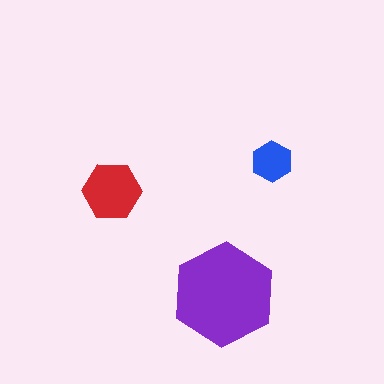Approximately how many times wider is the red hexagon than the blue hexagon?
About 1.5 times wider.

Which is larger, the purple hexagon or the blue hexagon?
The purple one.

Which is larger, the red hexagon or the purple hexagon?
The purple one.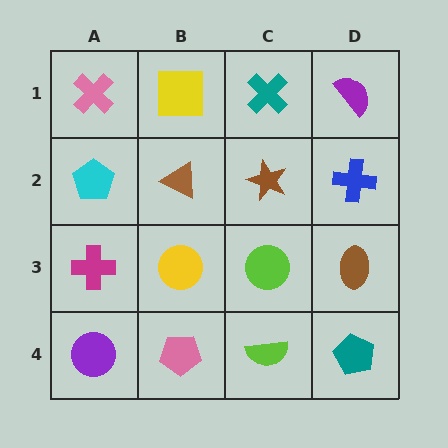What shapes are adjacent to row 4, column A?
A magenta cross (row 3, column A), a pink pentagon (row 4, column B).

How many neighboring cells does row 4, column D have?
2.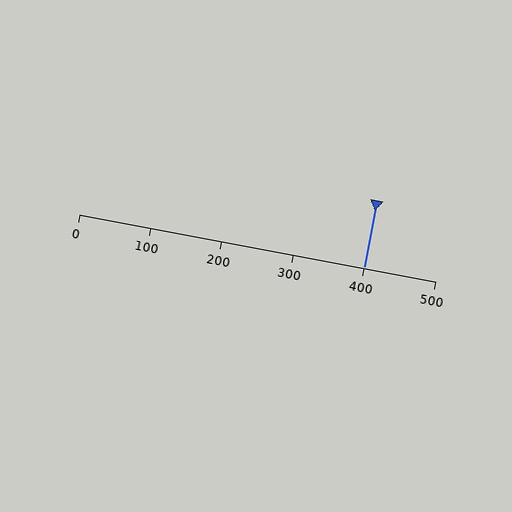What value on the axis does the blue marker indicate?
The marker indicates approximately 400.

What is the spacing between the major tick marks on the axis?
The major ticks are spaced 100 apart.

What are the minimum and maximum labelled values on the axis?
The axis runs from 0 to 500.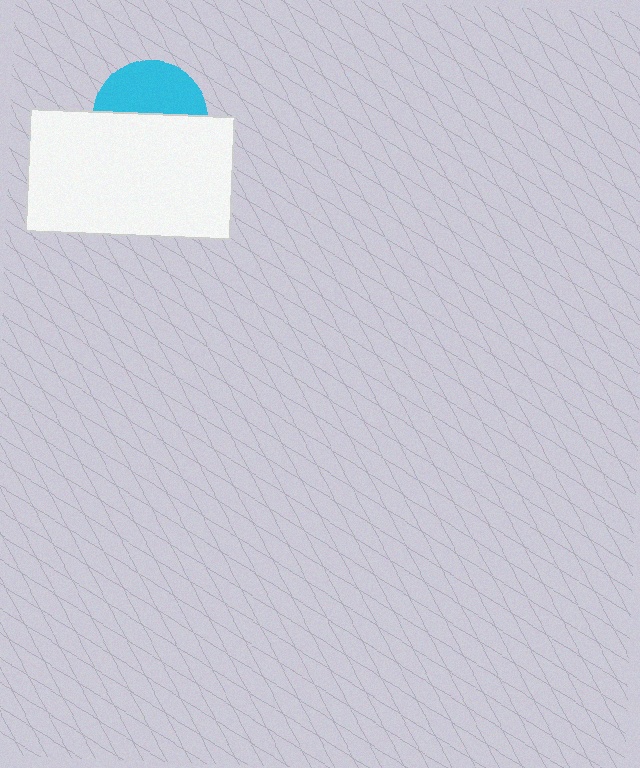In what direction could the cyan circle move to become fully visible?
The cyan circle could move up. That would shift it out from behind the white rectangle entirely.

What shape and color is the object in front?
The object in front is a white rectangle.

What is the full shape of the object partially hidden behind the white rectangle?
The partially hidden object is a cyan circle.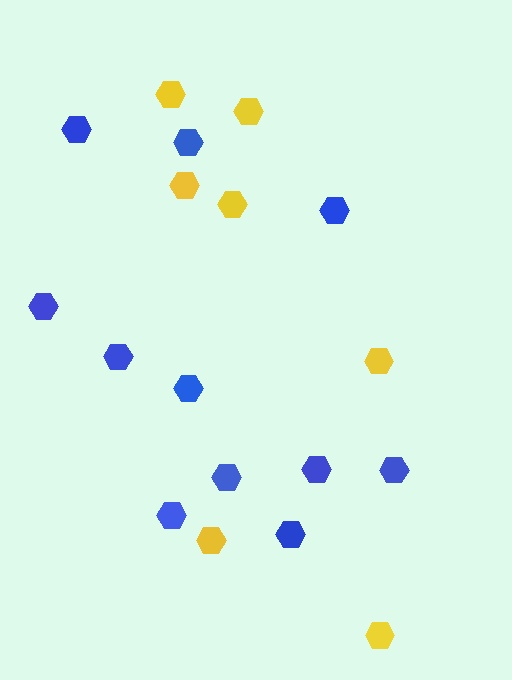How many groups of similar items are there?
There are 2 groups: one group of yellow hexagons (7) and one group of blue hexagons (11).